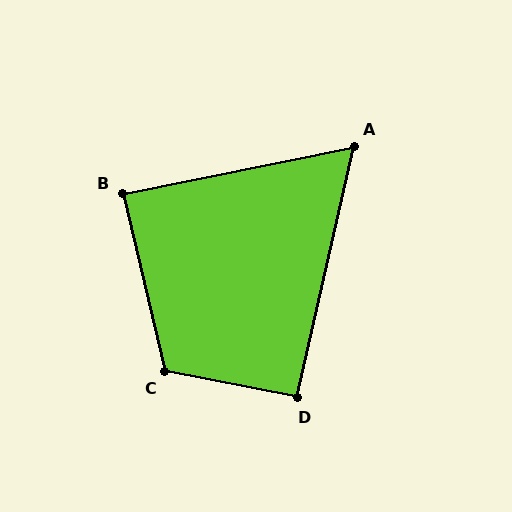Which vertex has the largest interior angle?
C, at approximately 114 degrees.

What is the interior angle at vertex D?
Approximately 92 degrees (approximately right).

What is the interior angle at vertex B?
Approximately 88 degrees (approximately right).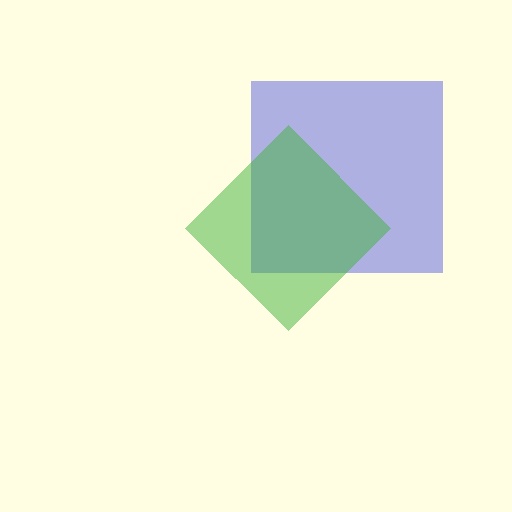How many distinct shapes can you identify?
There are 2 distinct shapes: a blue square, a green diamond.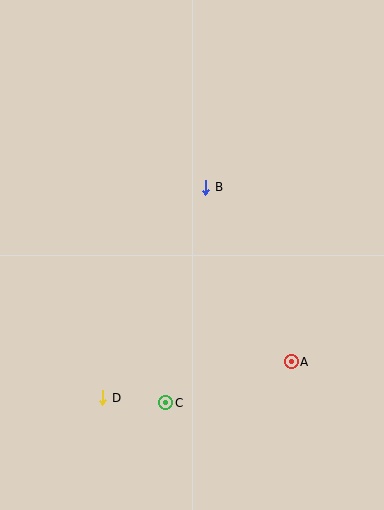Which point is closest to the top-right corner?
Point B is closest to the top-right corner.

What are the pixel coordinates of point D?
Point D is at (102, 398).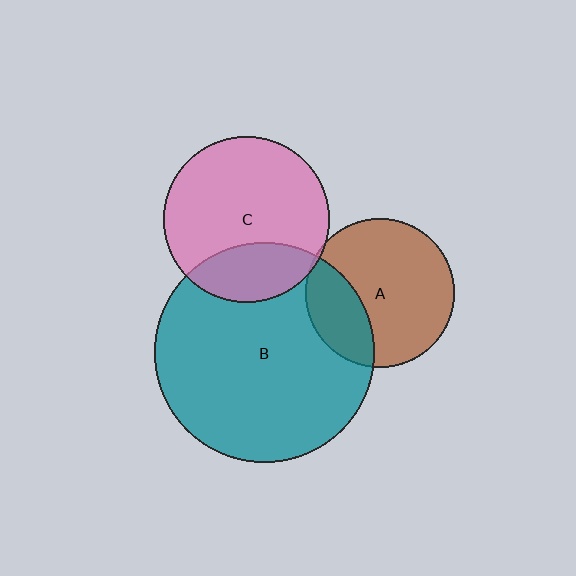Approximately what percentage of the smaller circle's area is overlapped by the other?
Approximately 25%.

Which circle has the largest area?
Circle B (teal).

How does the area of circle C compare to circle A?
Approximately 1.2 times.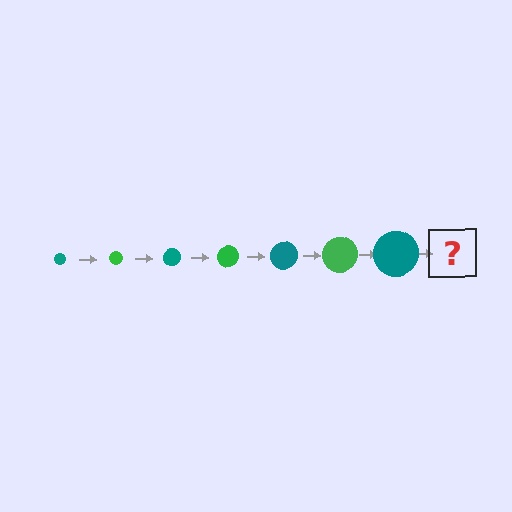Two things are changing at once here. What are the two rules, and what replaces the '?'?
The two rules are that the circle grows larger each step and the color cycles through teal and green. The '?' should be a green circle, larger than the previous one.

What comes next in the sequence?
The next element should be a green circle, larger than the previous one.